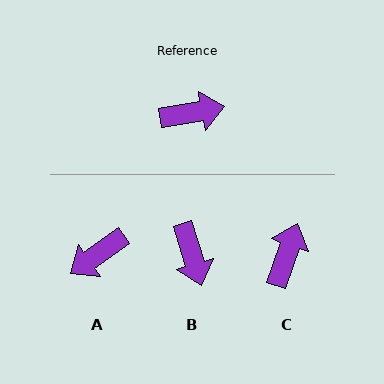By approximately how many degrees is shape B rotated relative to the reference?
Approximately 83 degrees clockwise.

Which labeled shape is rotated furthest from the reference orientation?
A, about 155 degrees away.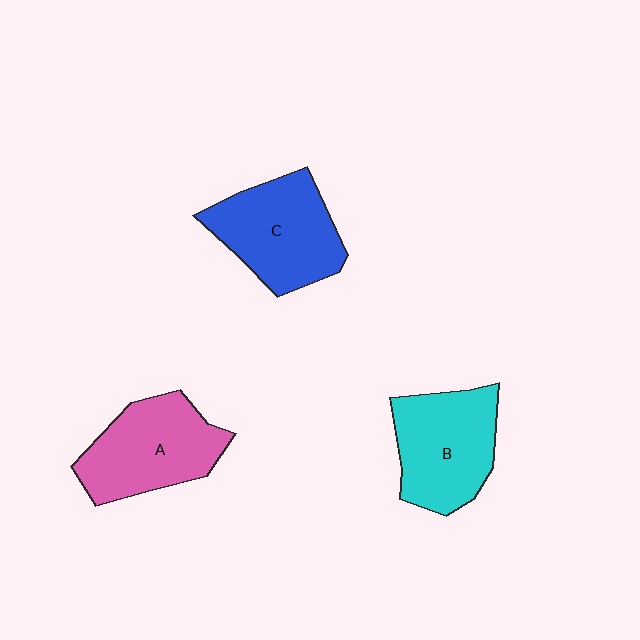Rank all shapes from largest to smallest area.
From largest to smallest: C (blue), A (pink), B (cyan).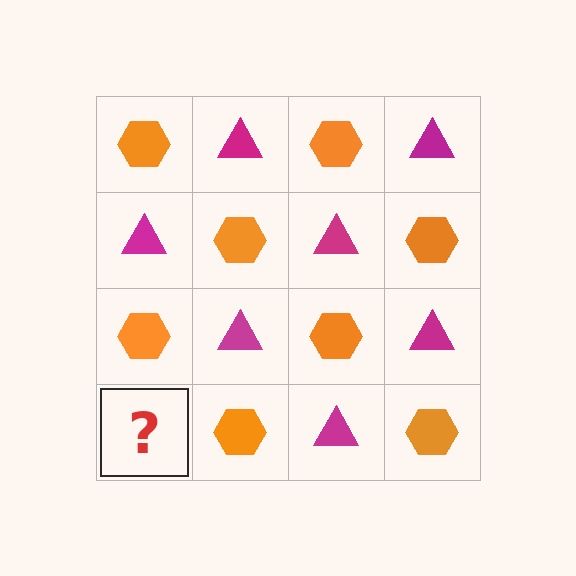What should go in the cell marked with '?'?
The missing cell should contain a magenta triangle.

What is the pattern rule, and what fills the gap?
The rule is that it alternates orange hexagon and magenta triangle in a checkerboard pattern. The gap should be filled with a magenta triangle.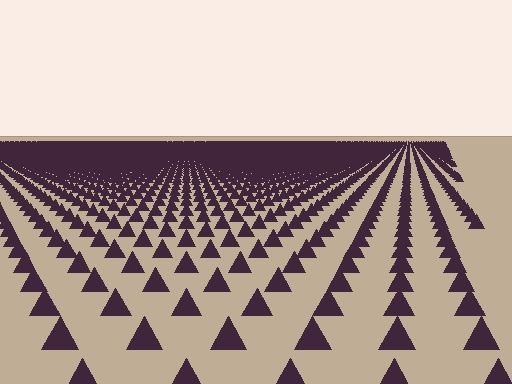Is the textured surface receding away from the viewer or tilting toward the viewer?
The surface is receding away from the viewer. Texture elements get smaller and denser toward the top.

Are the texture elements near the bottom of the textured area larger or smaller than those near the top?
Larger. Near the bottom, elements are closer to the viewer and appear at a bigger on-screen size.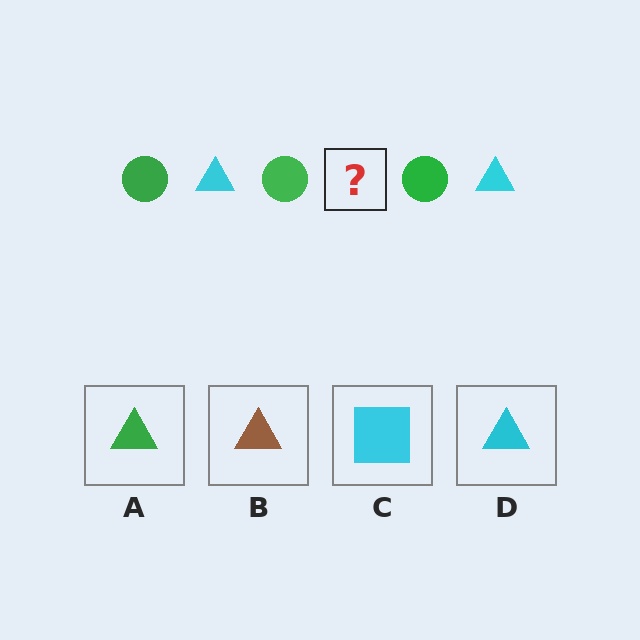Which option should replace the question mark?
Option D.